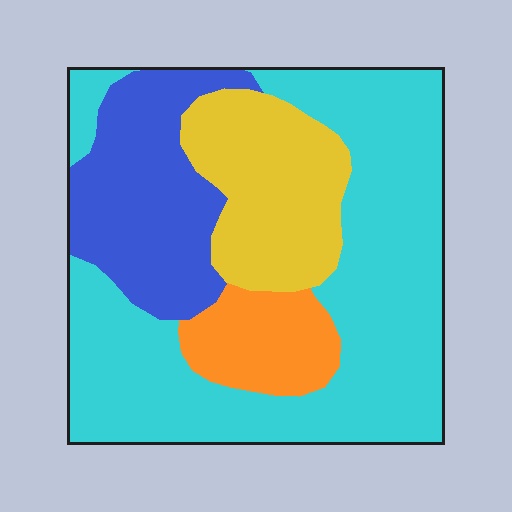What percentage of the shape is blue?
Blue takes up about one fifth (1/5) of the shape.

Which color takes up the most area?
Cyan, at roughly 50%.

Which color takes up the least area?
Orange, at roughly 10%.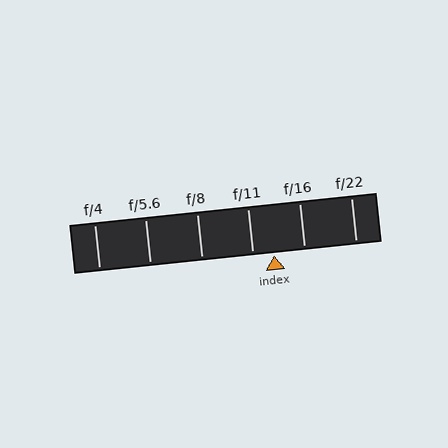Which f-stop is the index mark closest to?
The index mark is closest to f/11.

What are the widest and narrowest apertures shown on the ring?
The widest aperture shown is f/4 and the narrowest is f/22.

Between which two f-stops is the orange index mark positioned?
The index mark is between f/11 and f/16.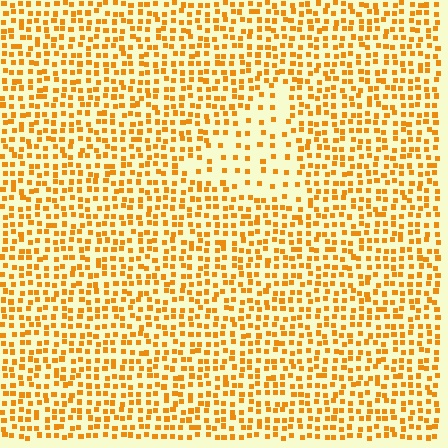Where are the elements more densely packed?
The elements are more densely packed outside the triangle boundary.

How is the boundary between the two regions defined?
The boundary is defined by a change in element density (approximately 2.3x ratio). All elements are the same color, size, and shape.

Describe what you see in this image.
The image contains small orange elements arranged at two different densities. A triangle-shaped region is visible where the elements are less densely packed than the surrounding area.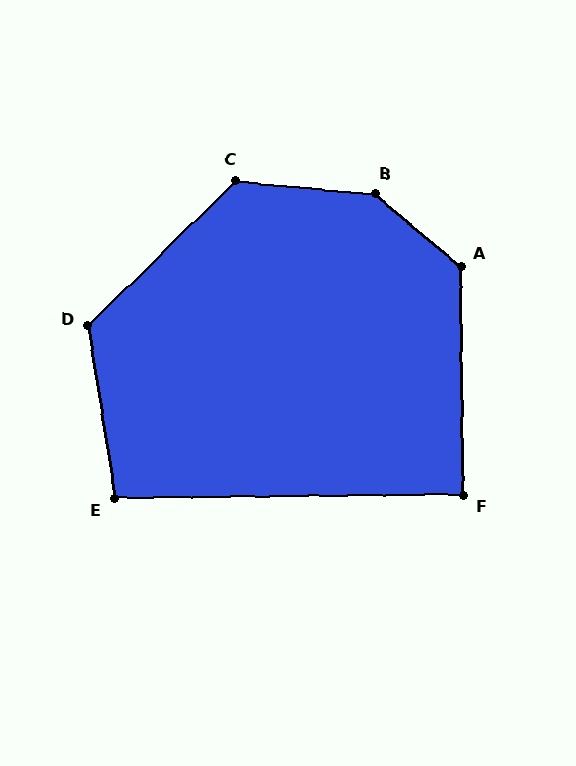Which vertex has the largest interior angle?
B, at approximately 145 degrees.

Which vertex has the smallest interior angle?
F, at approximately 90 degrees.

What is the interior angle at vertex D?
Approximately 125 degrees (obtuse).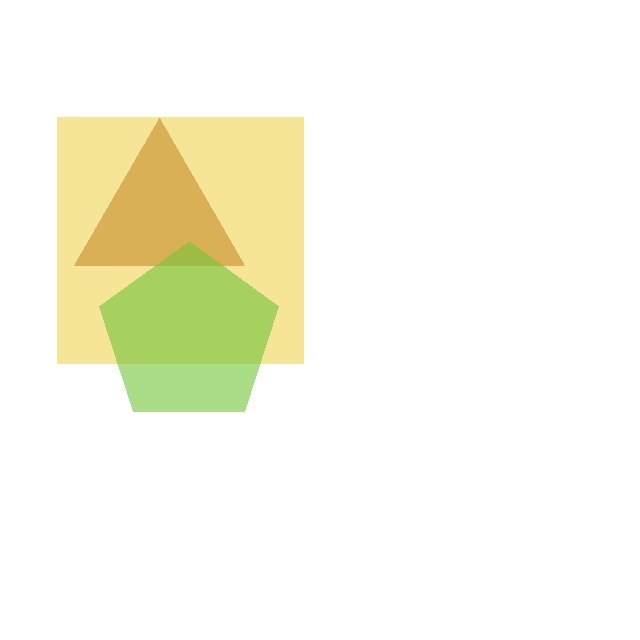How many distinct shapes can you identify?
There are 3 distinct shapes: a brown triangle, a yellow square, a lime pentagon.